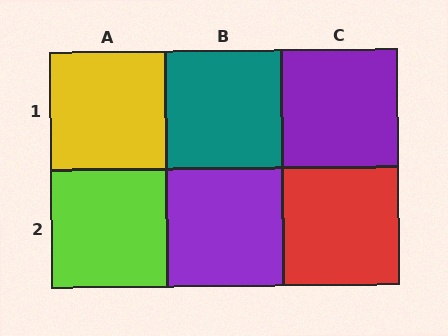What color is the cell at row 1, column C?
Purple.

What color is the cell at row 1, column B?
Teal.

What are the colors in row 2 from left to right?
Lime, purple, red.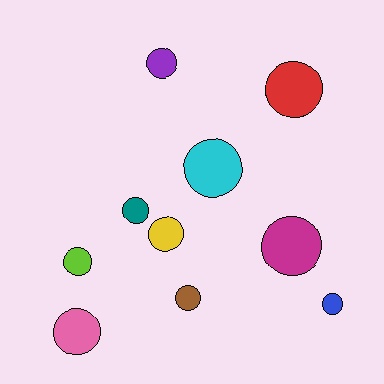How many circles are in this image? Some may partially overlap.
There are 10 circles.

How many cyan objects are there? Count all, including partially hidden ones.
There is 1 cyan object.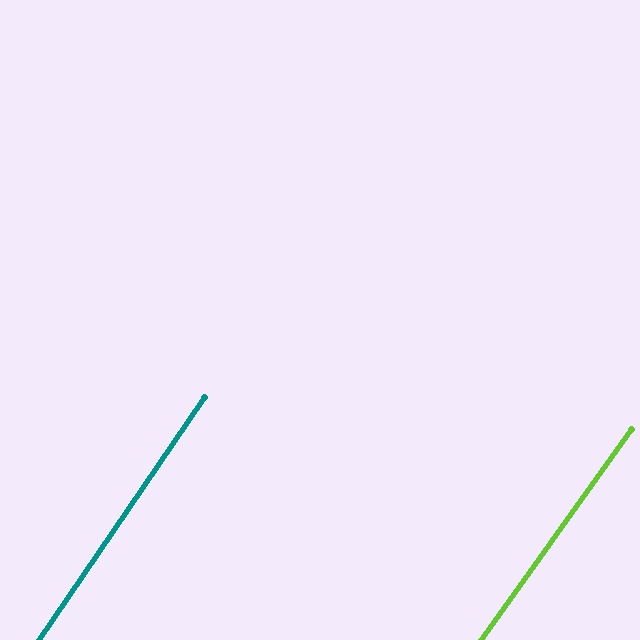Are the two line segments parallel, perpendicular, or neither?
Parallel — their directions differ by only 1.3°.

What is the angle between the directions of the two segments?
Approximately 1 degree.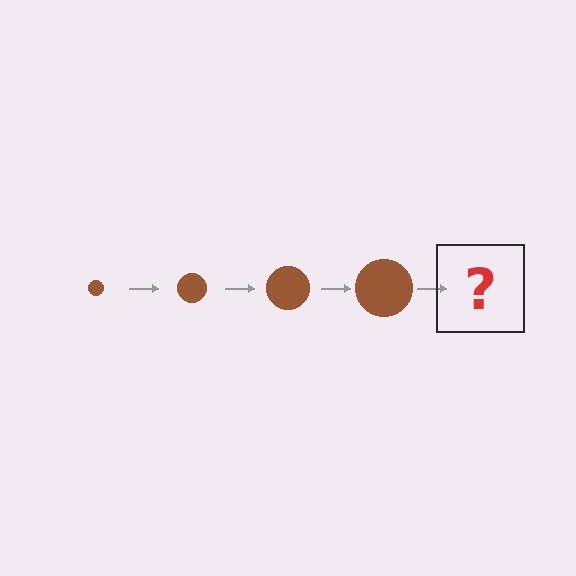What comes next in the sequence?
The next element should be a brown circle, larger than the previous one.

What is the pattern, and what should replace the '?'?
The pattern is that the circle gets progressively larger each step. The '?' should be a brown circle, larger than the previous one.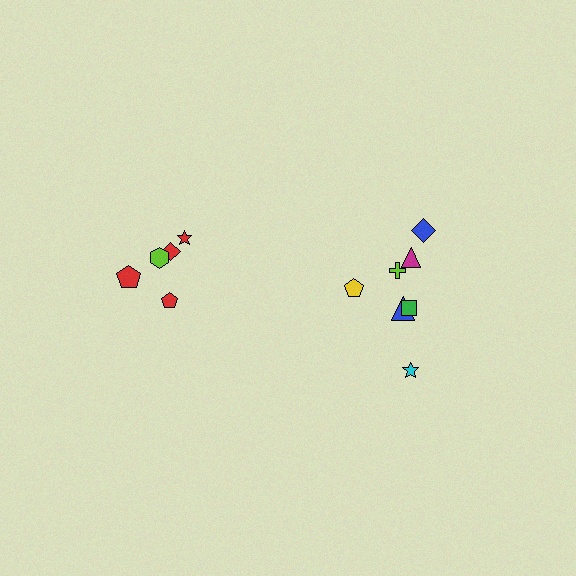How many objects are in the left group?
There are 5 objects.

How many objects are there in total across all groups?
There are 12 objects.